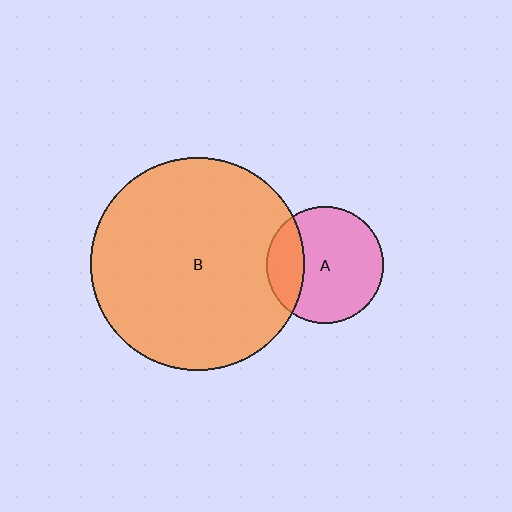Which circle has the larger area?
Circle B (orange).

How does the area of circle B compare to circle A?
Approximately 3.3 times.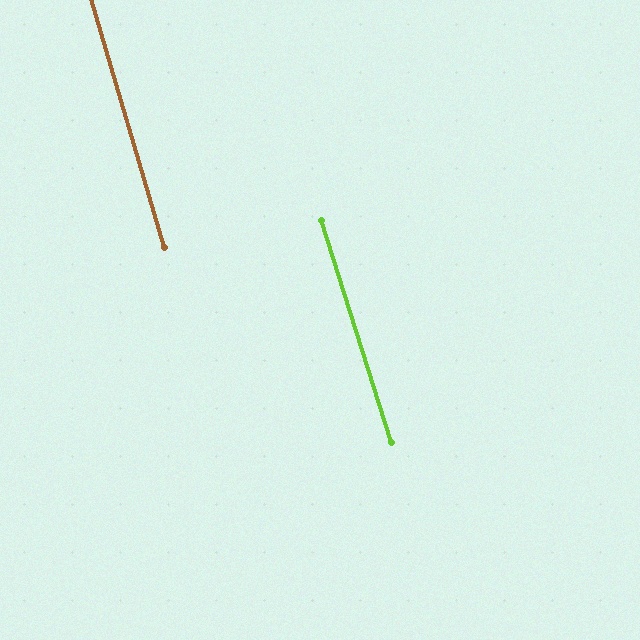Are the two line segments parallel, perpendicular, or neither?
Parallel — their directions differ by only 1.3°.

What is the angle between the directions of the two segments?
Approximately 1 degree.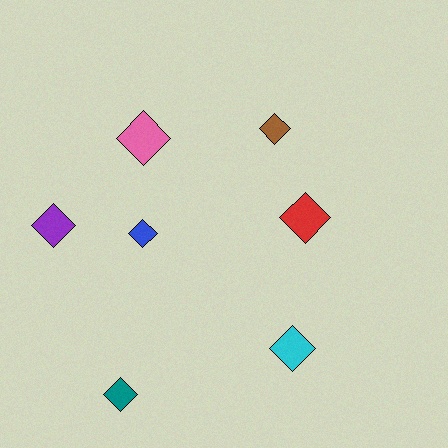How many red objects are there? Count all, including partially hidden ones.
There is 1 red object.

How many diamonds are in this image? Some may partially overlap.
There are 7 diamonds.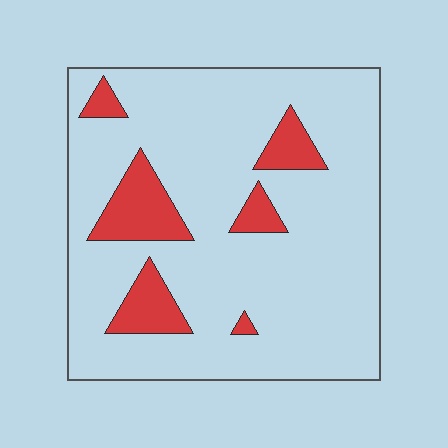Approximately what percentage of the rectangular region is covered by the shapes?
Approximately 15%.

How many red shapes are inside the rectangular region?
6.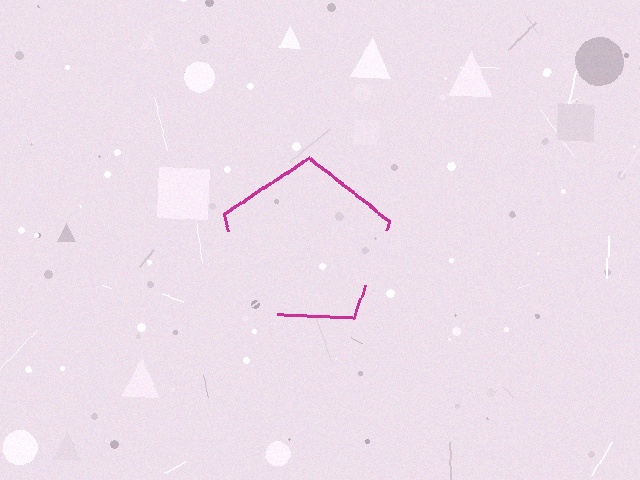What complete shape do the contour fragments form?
The contour fragments form a pentagon.